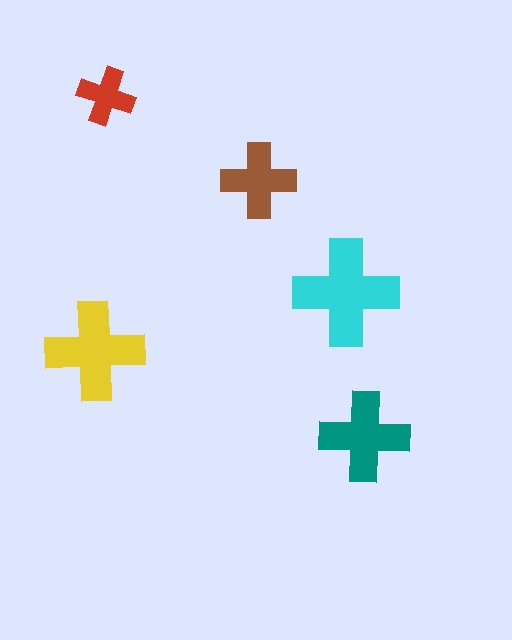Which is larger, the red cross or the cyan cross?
The cyan one.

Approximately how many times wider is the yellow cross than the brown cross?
About 1.5 times wider.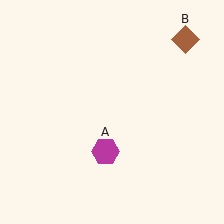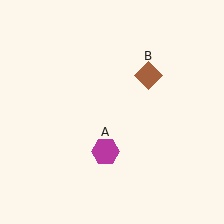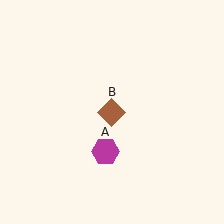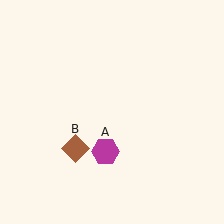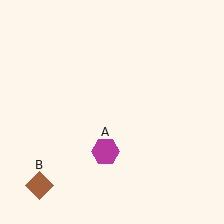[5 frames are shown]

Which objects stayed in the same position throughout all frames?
Magenta hexagon (object A) remained stationary.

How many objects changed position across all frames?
1 object changed position: brown diamond (object B).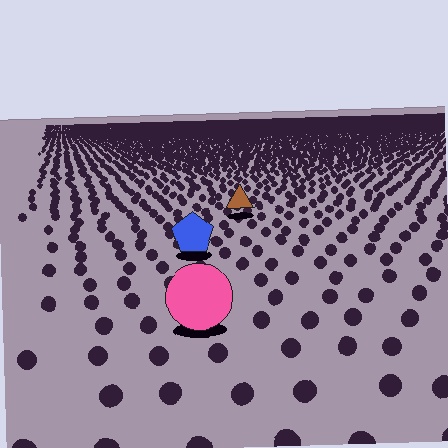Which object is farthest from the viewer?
The brown triangle is farthest from the viewer. It appears smaller and the ground texture around it is denser.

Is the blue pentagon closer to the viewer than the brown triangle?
Yes. The blue pentagon is closer — you can tell from the texture gradient: the ground texture is coarser near it.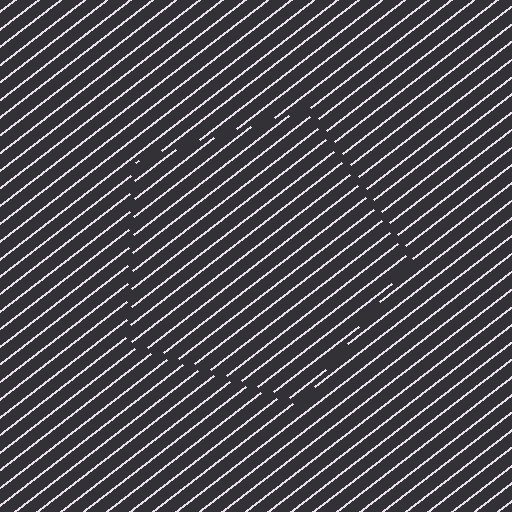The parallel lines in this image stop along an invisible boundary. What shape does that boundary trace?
An illusory pentagon. The interior of the shape contains the same grating, shifted by half a period — the contour is defined by the phase discontinuity where line-ends from the inner and outer gratings abut.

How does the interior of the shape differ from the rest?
The interior of the shape contains the same grating, shifted by half a period — the contour is defined by the phase discontinuity where line-ends from the inner and outer gratings abut.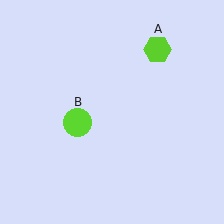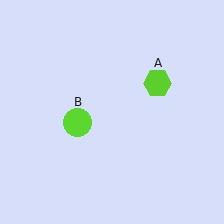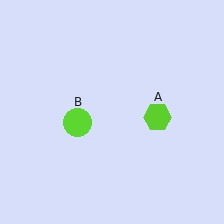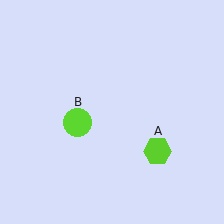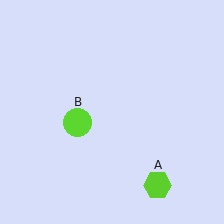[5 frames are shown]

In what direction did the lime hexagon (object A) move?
The lime hexagon (object A) moved down.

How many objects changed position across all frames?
1 object changed position: lime hexagon (object A).